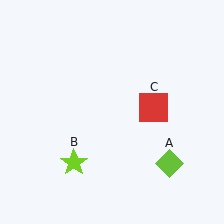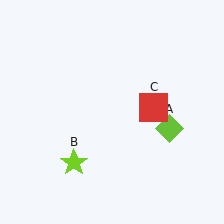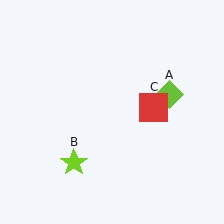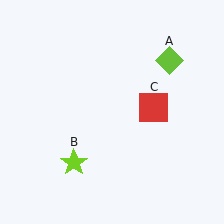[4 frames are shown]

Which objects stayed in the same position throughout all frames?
Lime star (object B) and red square (object C) remained stationary.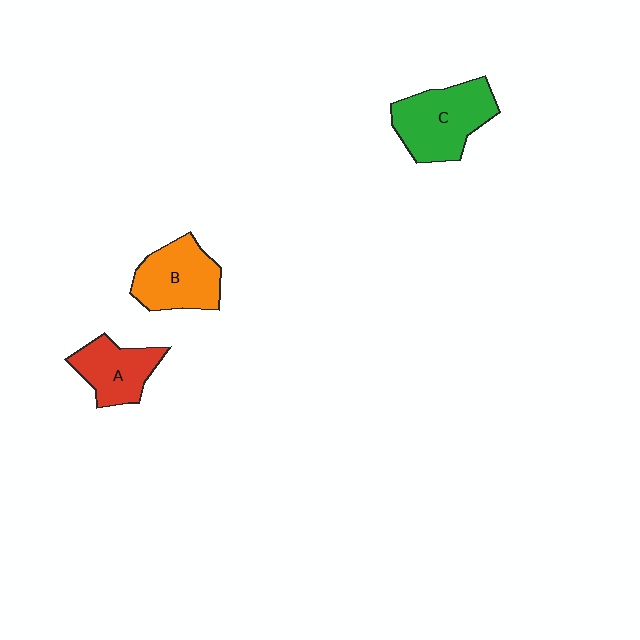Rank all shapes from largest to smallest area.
From largest to smallest: C (green), B (orange), A (red).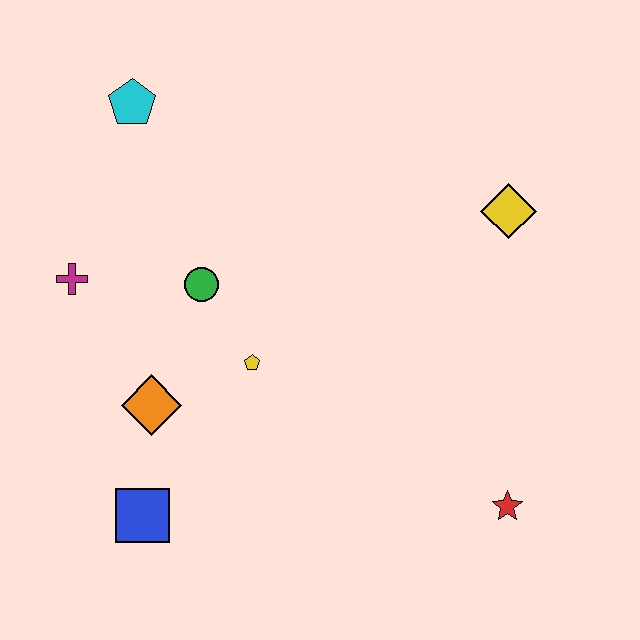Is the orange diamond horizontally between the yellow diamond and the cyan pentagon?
Yes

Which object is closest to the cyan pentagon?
The magenta cross is closest to the cyan pentagon.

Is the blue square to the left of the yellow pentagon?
Yes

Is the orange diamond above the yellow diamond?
No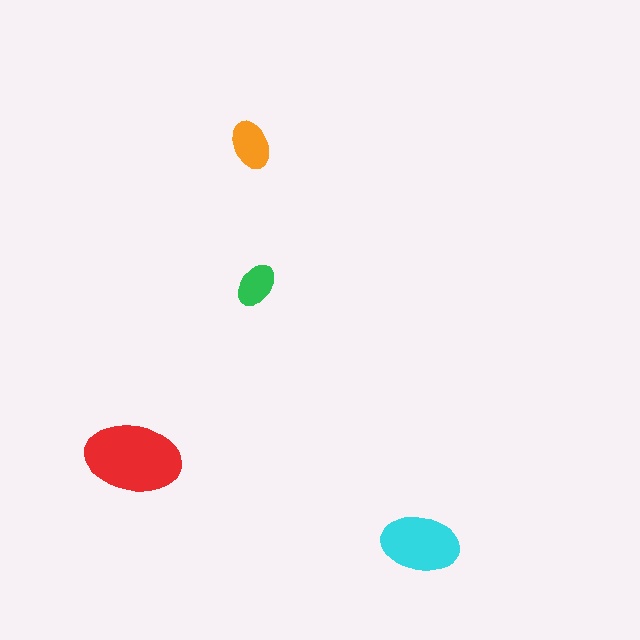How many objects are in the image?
There are 4 objects in the image.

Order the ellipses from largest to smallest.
the red one, the cyan one, the orange one, the green one.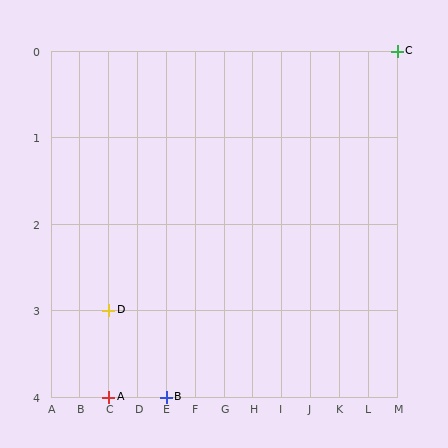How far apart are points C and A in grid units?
Points C and A are 10 columns and 4 rows apart (about 10.8 grid units diagonally).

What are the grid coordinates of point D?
Point D is at grid coordinates (C, 3).